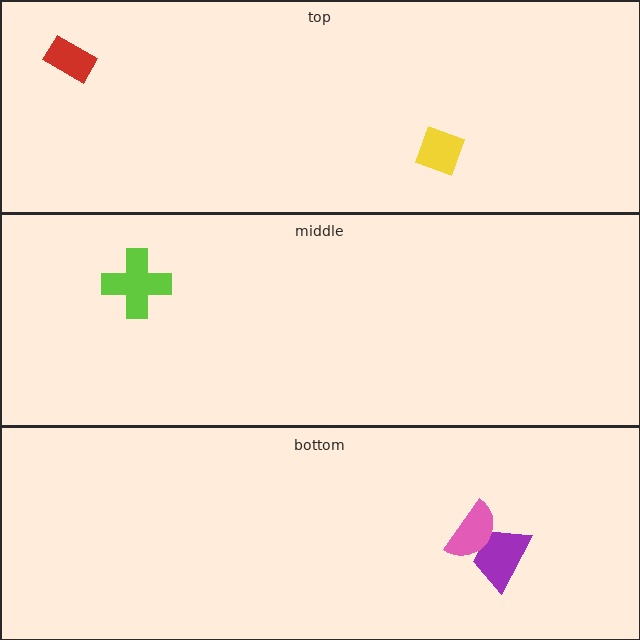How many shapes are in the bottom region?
2.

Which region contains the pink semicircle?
The bottom region.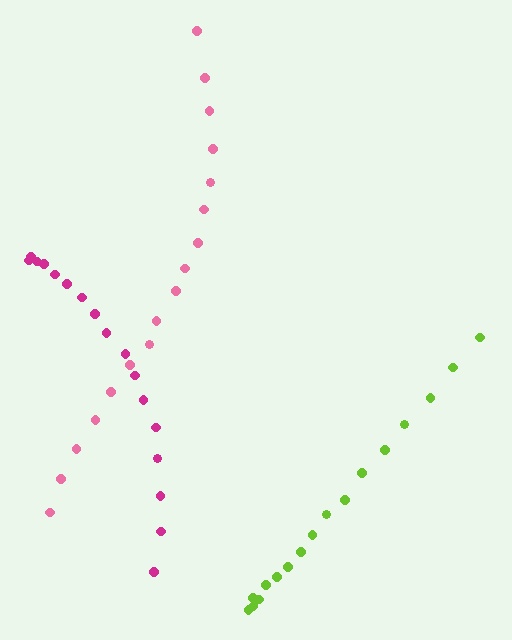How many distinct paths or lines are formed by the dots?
There are 3 distinct paths.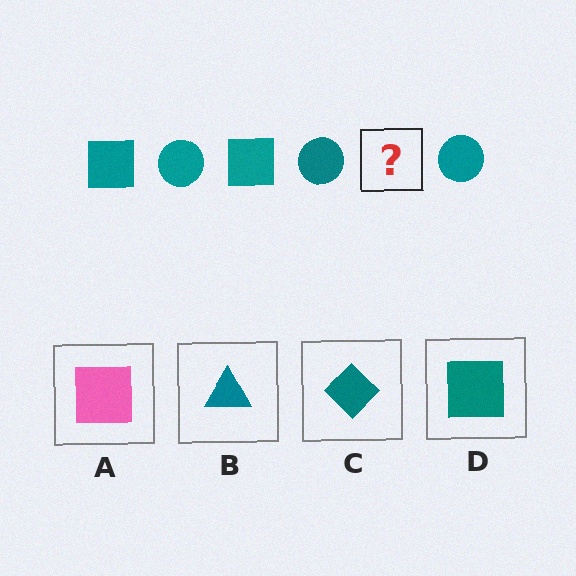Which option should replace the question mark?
Option D.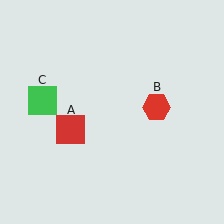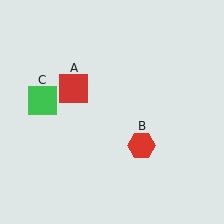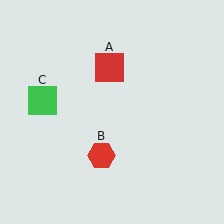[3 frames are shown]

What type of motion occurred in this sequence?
The red square (object A), red hexagon (object B) rotated clockwise around the center of the scene.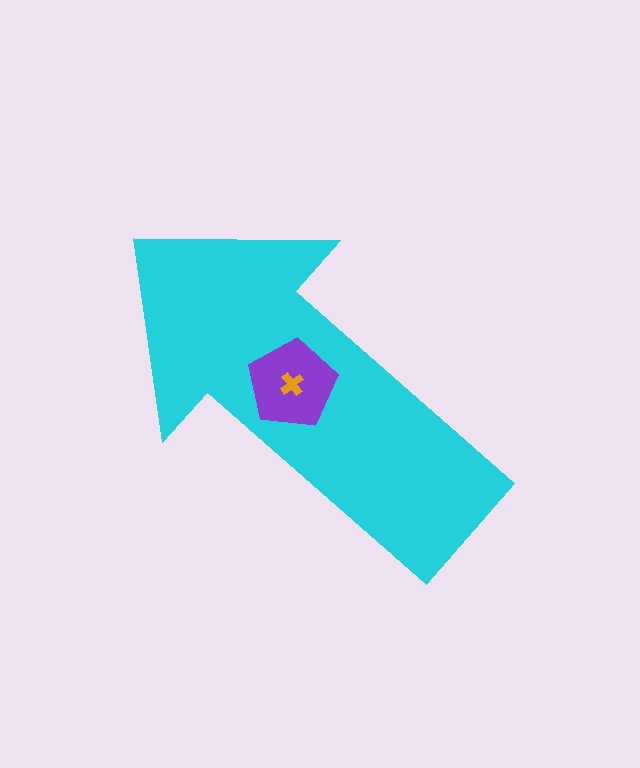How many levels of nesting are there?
3.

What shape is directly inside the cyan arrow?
The purple pentagon.